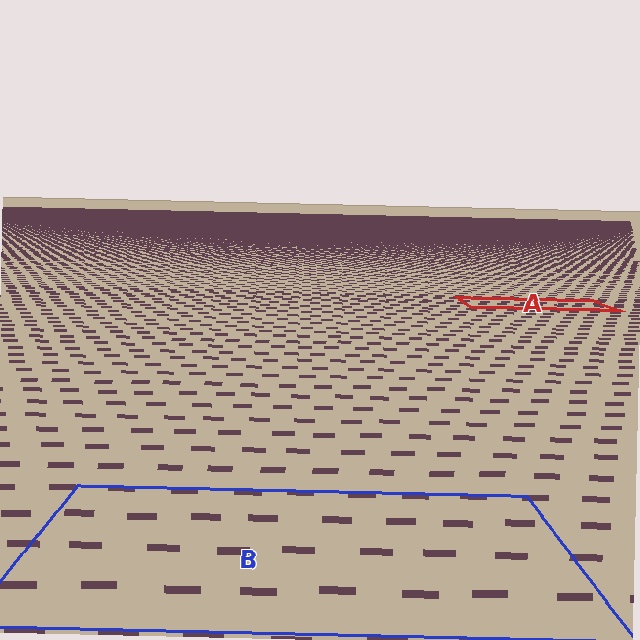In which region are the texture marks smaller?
The texture marks are smaller in region A, because it is farther away.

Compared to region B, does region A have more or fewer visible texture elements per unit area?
Region A has more texture elements per unit area — they are packed more densely because it is farther away.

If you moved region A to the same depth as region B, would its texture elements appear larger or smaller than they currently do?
They would appear larger. At a closer depth, the same texture elements are projected at a bigger on-screen size.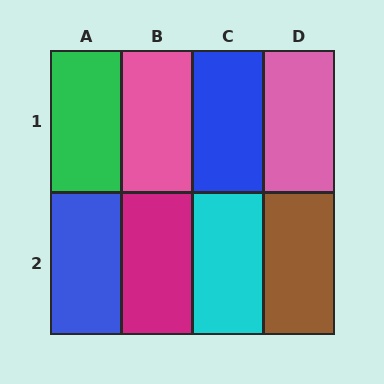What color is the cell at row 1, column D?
Pink.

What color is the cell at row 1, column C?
Blue.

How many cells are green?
1 cell is green.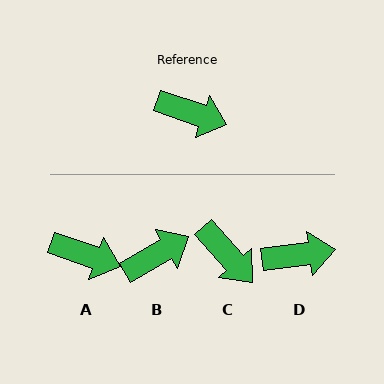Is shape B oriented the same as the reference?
No, it is off by about 49 degrees.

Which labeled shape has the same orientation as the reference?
A.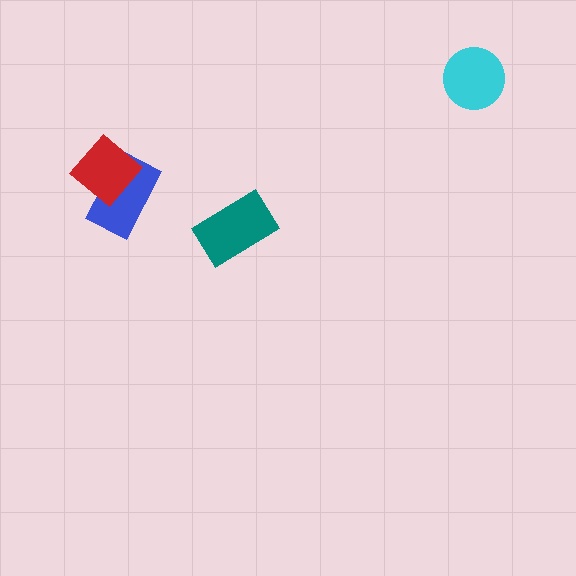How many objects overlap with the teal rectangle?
0 objects overlap with the teal rectangle.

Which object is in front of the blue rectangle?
The red diamond is in front of the blue rectangle.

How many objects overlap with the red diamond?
1 object overlaps with the red diamond.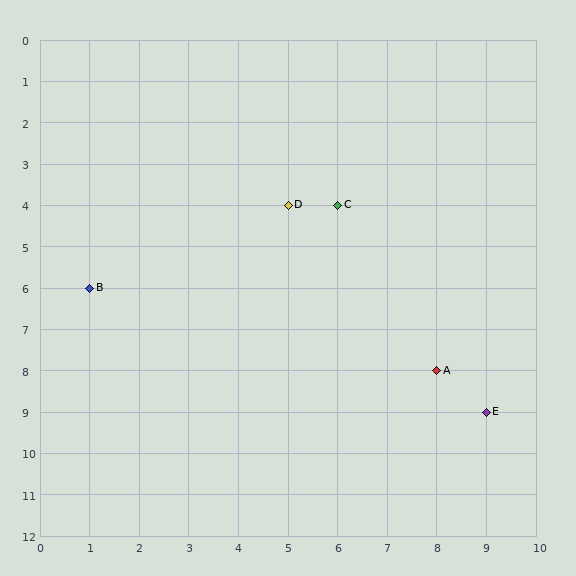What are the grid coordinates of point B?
Point B is at grid coordinates (1, 6).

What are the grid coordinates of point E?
Point E is at grid coordinates (9, 9).